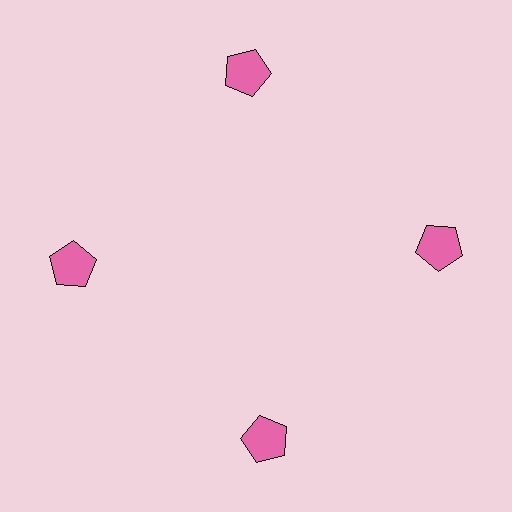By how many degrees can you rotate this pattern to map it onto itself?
The pattern maps onto itself every 90 degrees of rotation.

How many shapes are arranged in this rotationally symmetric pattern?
There are 4 shapes, arranged in 4 groups of 1.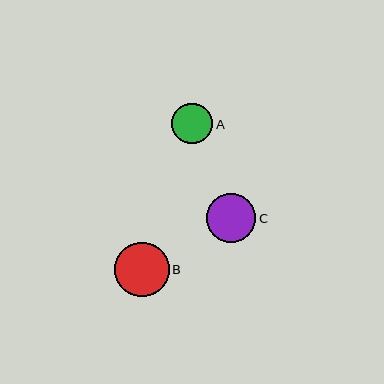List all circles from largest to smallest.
From largest to smallest: B, C, A.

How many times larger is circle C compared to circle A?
Circle C is approximately 1.2 times the size of circle A.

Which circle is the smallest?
Circle A is the smallest with a size of approximately 41 pixels.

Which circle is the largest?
Circle B is the largest with a size of approximately 54 pixels.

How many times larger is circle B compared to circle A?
Circle B is approximately 1.3 times the size of circle A.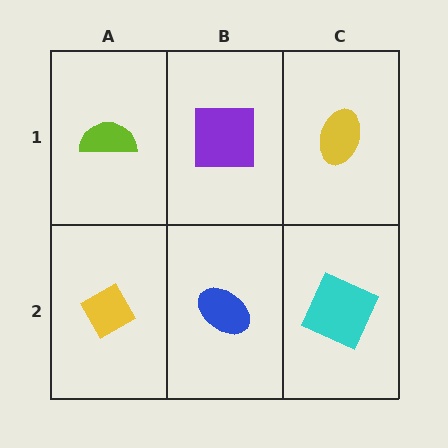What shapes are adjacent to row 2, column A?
A lime semicircle (row 1, column A), a blue ellipse (row 2, column B).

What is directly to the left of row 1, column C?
A purple square.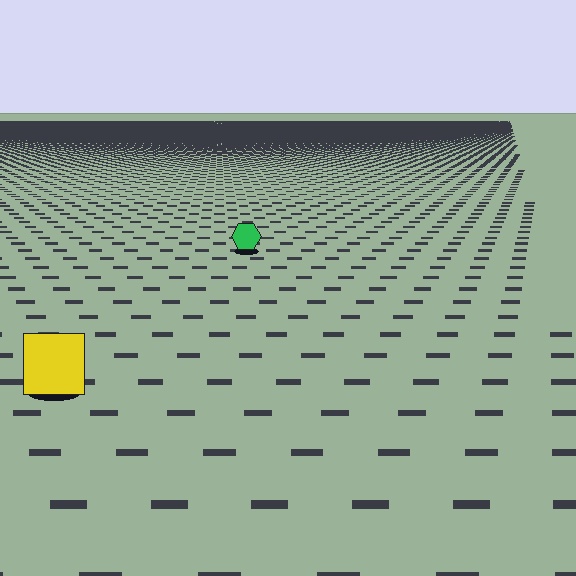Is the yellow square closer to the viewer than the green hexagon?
Yes. The yellow square is closer — you can tell from the texture gradient: the ground texture is coarser near it.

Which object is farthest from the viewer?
The green hexagon is farthest from the viewer. It appears smaller and the ground texture around it is denser.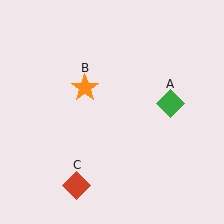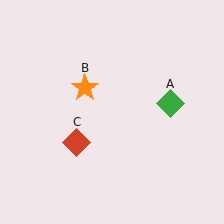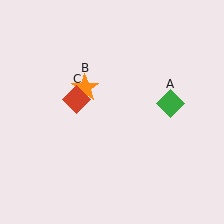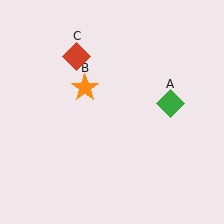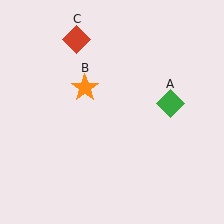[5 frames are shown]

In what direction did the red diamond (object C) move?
The red diamond (object C) moved up.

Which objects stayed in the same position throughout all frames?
Green diamond (object A) and orange star (object B) remained stationary.